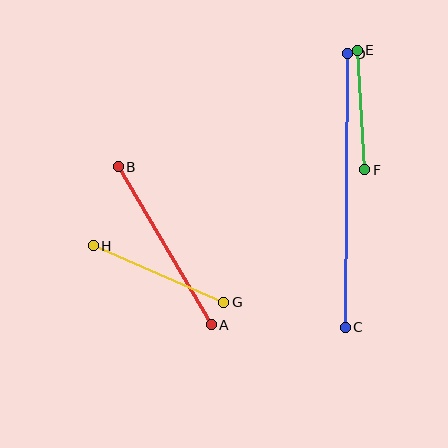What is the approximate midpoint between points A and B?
The midpoint is at approximately (165, 246) pixels.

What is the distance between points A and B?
The distance is approximately 184 pixels.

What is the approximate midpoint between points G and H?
The midpoint is at approximately (159, 274) pixels.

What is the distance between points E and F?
The distance is approximately 120 pixels.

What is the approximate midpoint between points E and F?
The midpoint is at approximately (361, 110) pixels.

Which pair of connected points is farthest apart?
Points C and D are farthest apart.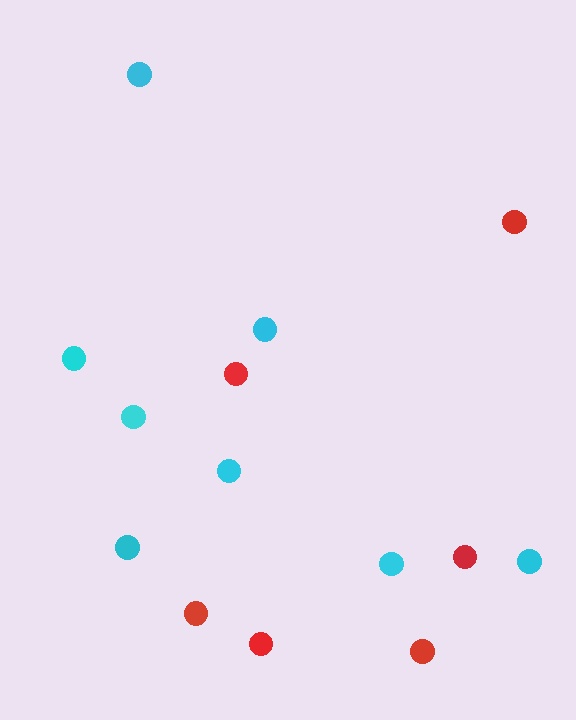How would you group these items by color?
There are 2 groups: one group of red circles (6) and one group of cyan circles (8).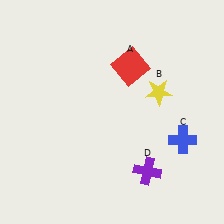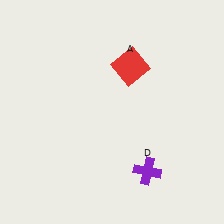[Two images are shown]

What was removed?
The blue cross (C), the yellow star (B) were removed in Image 2.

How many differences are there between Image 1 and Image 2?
There are 2 differences between the two images.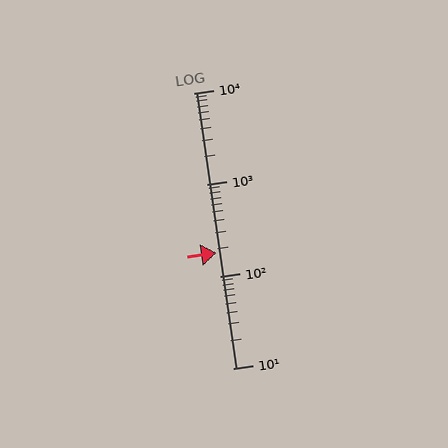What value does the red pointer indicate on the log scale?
The pointer indicates approximately 180.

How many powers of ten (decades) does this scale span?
The scale spans 3 decades, from 10 to 10000.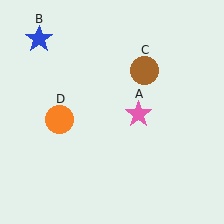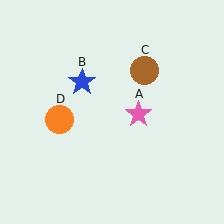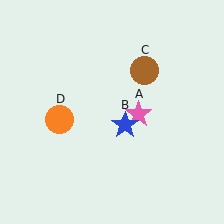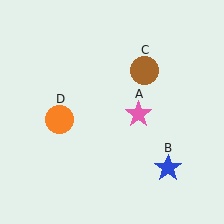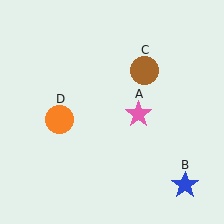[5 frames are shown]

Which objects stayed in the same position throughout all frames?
Pink star (object A) and brown circle (object C) and orange circle (object D) remained stationary.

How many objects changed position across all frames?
1 object changed position: blue star (object B).